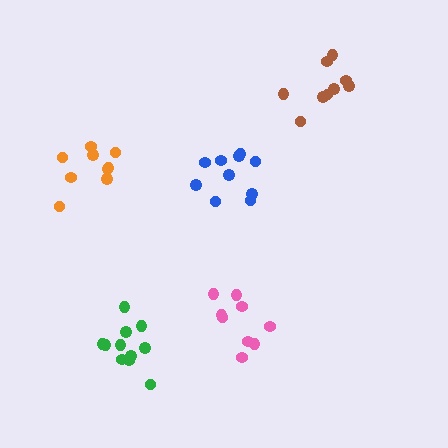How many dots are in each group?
Group 1: 10 dots, Group 2: 9 dots, Group 3: 9 dots, Group 4: 9 dots, Group 5: 11 dots (48 total).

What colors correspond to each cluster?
The clusters are colored: blue, pink, orange, brown, green.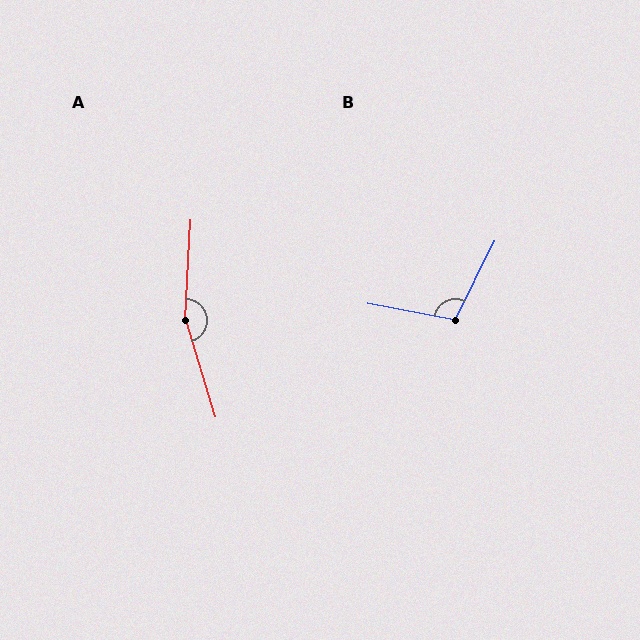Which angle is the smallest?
B, at approximately 106 degrees.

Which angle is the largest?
A, at approximately 160 degrees.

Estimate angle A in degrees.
Approximately 160 degrees.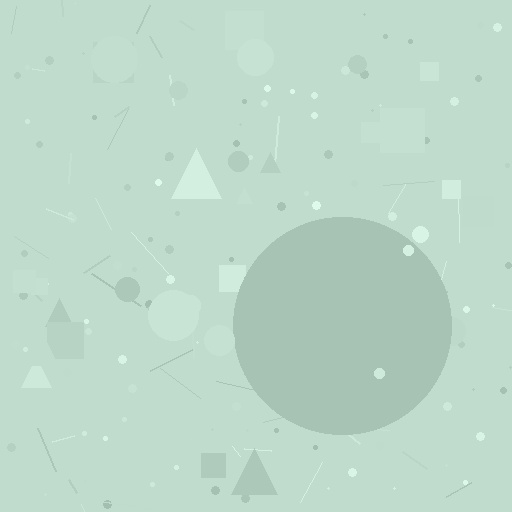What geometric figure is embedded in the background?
A circle is embedded in the background.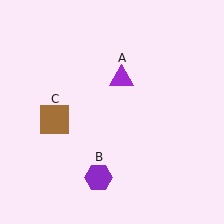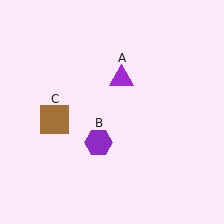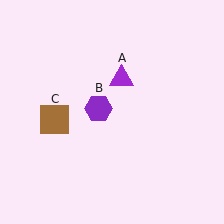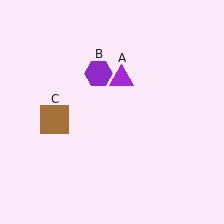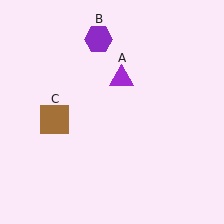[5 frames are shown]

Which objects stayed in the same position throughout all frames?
Purple triangle (object A) and brown square (object C) remained stationary.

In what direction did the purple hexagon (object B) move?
The purple hexagon (object B) moved up.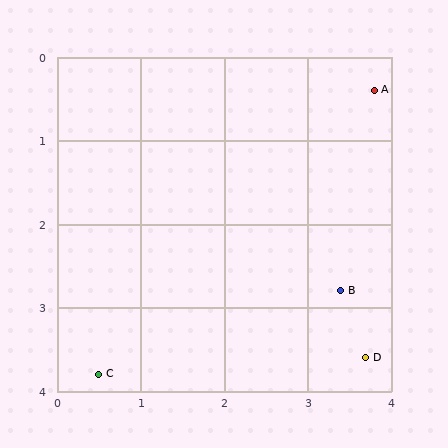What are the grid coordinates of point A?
Point A is at approximately (3.8, 0.4).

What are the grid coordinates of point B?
Point B is at approximately (3.4, 2.8).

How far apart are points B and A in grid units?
Points B and A are about 2.4 grid units apart.